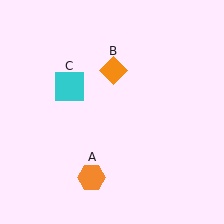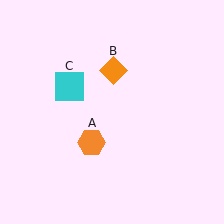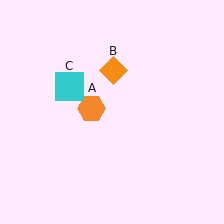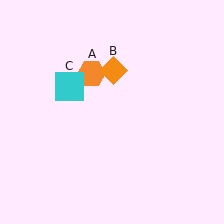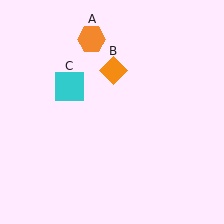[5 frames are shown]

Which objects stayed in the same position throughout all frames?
Orange diamond (object B) and cyan square (object C) remained stationary.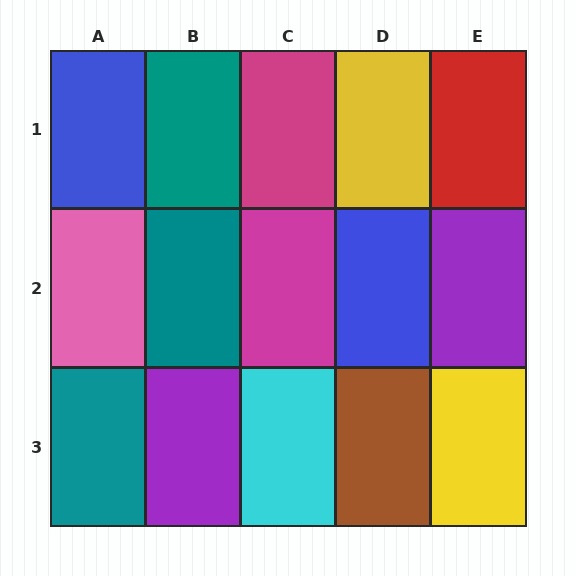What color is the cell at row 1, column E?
Red.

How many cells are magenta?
2 cells are magenta.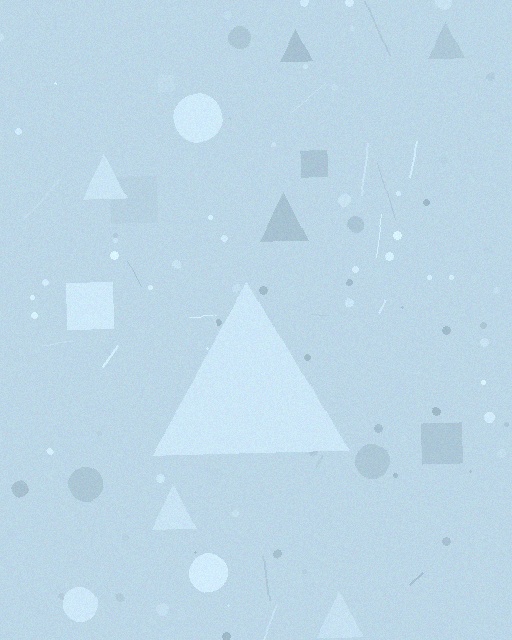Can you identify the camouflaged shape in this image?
The camouflaged shape is a triangle.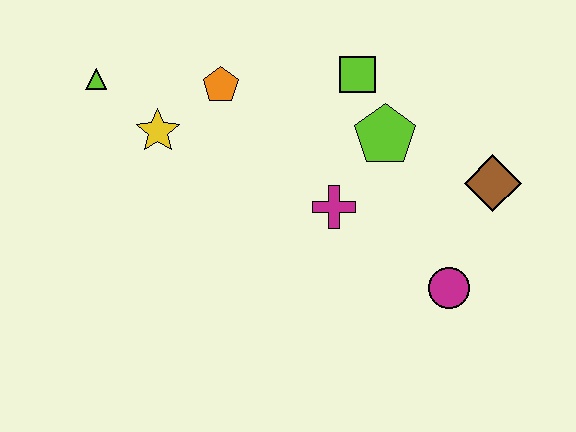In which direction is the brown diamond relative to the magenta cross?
The brown diamond is to the right of the magenta cross.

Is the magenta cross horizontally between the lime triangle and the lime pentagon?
Yes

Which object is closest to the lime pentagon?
The lime square is closest to the lime pentagon.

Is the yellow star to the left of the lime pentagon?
Yes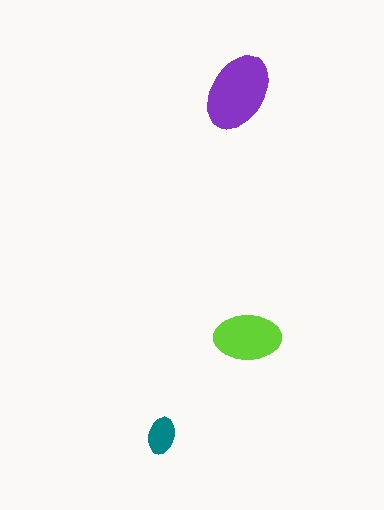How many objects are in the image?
There are 3 objects in the image.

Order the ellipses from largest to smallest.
the purple one, the lime one, the teal one.